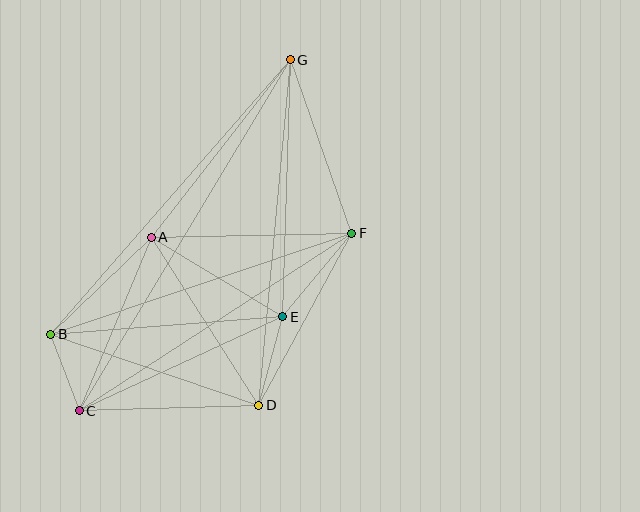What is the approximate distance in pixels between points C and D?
The distance between C and D is approximately 180 pixels.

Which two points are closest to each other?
Points B and C are closest to each other.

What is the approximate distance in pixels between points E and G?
The distance between E and G is approximately 257 pixels.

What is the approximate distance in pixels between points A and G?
The distance between A and G is approximately 226 pixels.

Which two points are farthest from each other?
Points C and G are farthest from each other.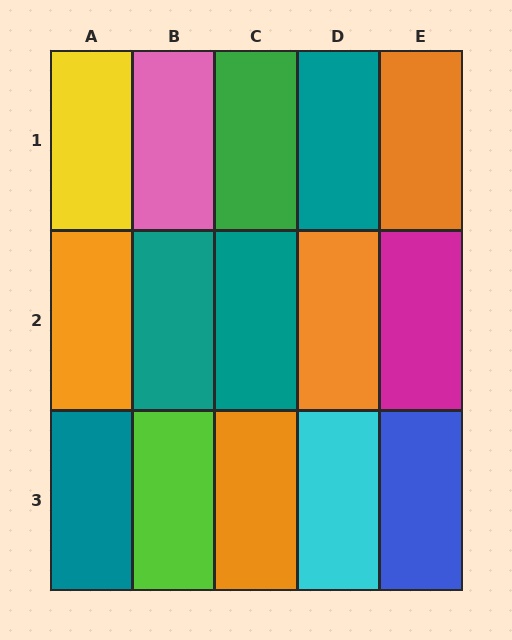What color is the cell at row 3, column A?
Teal.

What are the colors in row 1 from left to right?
Yellow, pink, green, teal, orange.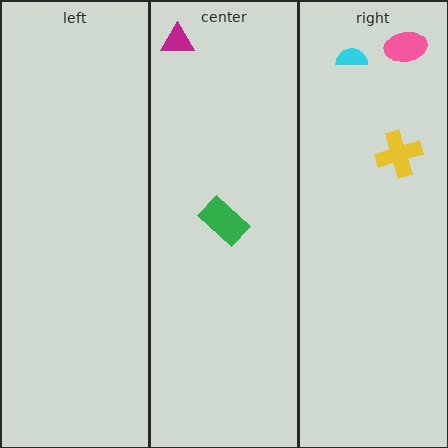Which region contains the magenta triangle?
The center region.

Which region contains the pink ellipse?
The right region.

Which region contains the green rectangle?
The center region.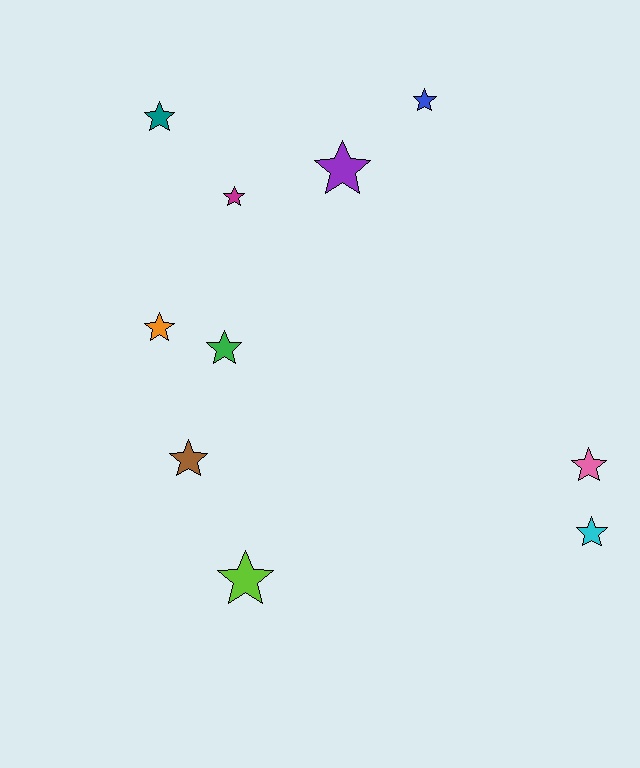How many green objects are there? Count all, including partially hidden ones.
There is 1 green object.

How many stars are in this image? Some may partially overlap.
There are 10 stars.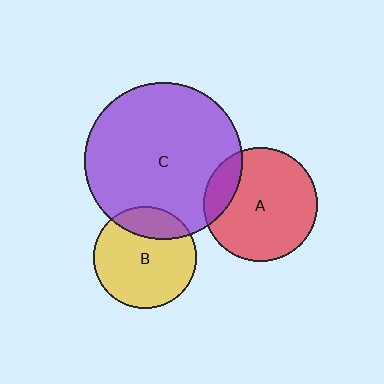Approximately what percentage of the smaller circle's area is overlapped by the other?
Approximately 15%.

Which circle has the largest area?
Circle C (purple).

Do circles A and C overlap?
Yes.